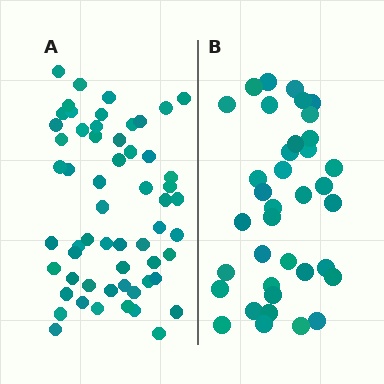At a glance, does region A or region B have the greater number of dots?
Region A (the left region) has more dots.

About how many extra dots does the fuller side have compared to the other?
Region A has approximately 20 more dots than region B.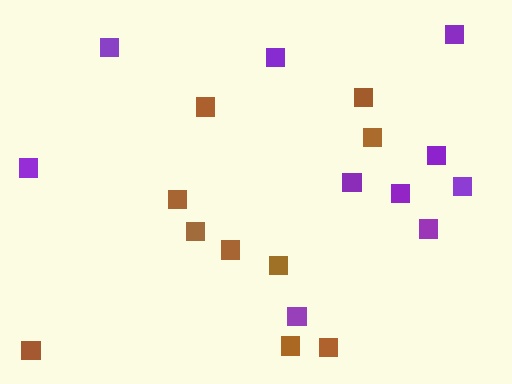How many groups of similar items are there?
There are 2 groups: one group of brown squares (10) and one group of purple squares (10).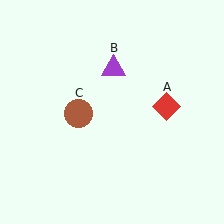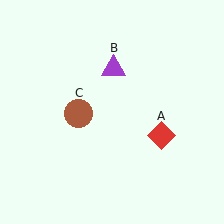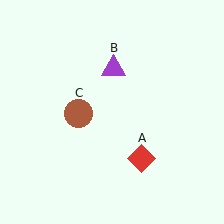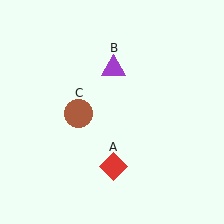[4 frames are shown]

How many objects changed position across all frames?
1 object changed position: red diamond (object A).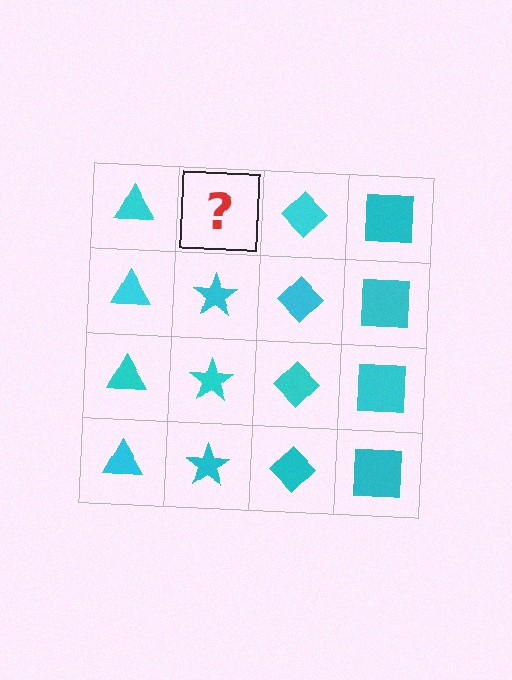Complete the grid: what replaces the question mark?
The question mark should be replaced with a cyan star.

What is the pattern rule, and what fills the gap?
The rule is that each column has a consistent shape. The gap should be filled with a cyan star.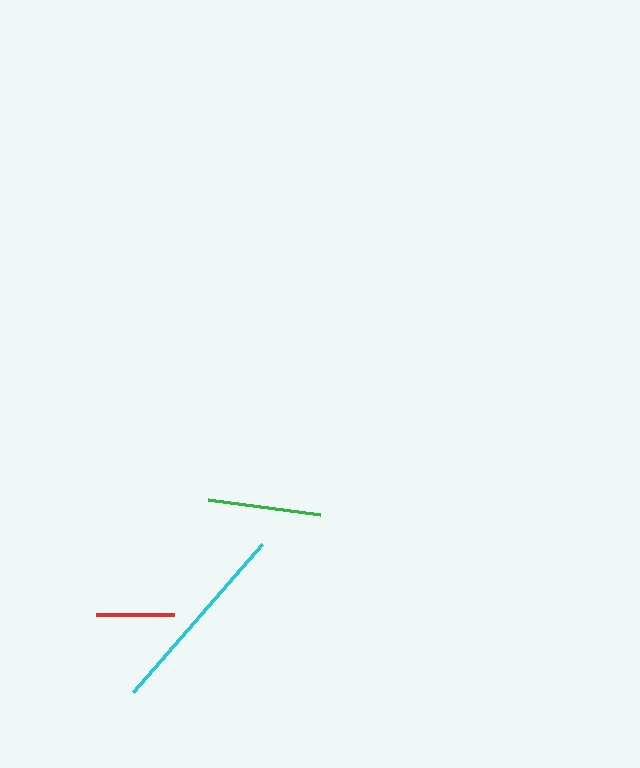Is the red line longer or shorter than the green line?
The green line is longer than the red line.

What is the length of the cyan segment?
The cyan segment is approximately 197 pixels long.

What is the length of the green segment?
The green segment is approximately 114 pixels long.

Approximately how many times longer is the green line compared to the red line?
The green line is approximately 1.5 times the length of the red line.